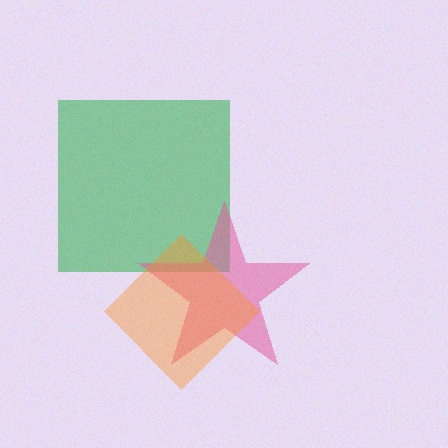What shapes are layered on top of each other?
The layered shapes are: a green square, a pink star, an orange diamond.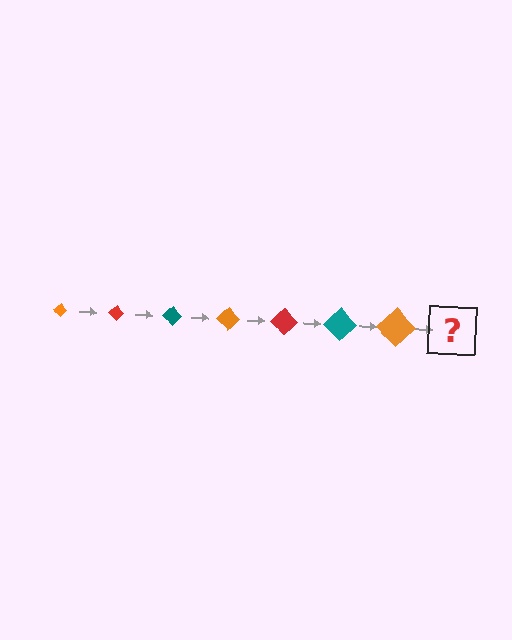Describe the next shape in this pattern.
It should be a red diamond, larger than the previous one.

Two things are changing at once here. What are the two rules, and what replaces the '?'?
The two rules are that the diamond grows larger each step and the color cycles through orange, red, and teal. The '?' should be a red diamond, larger than the previous one.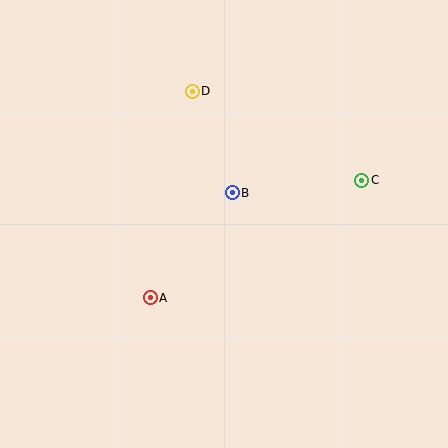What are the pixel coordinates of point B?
Point B is at (232, 193).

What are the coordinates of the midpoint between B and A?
The midpoint between B and A is at (191, 245).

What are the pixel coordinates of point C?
Point C is at (362, 180).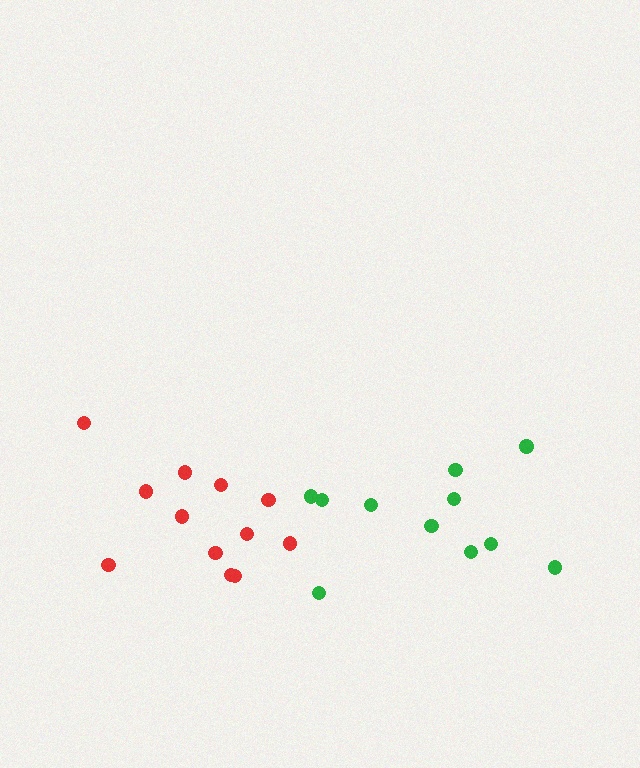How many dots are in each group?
Group 1: 12 dots, Group 2: 11 dots (23 total).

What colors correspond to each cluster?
The clusters are colored: red, green.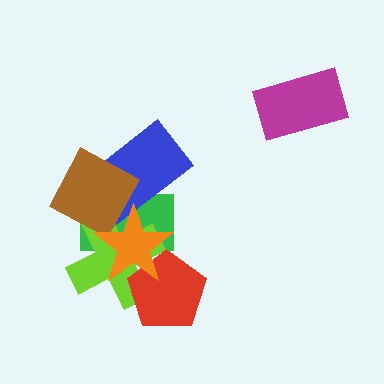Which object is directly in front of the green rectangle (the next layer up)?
The blue rectangle is directly in front of the green rectangle.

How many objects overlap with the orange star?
5 objects overlap with the orange star.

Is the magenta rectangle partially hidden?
No, no other shape covers it.